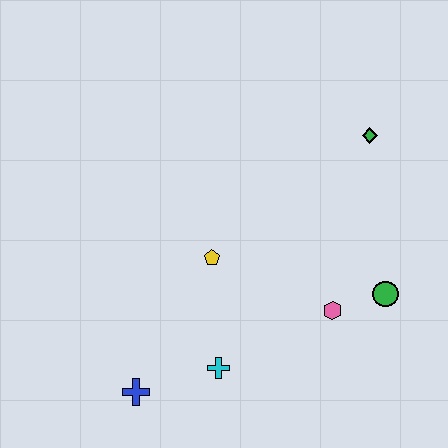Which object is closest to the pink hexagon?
The green circle is closest to the pink hexagon.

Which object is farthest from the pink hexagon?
The blue cross is farthest from the pink hexagon.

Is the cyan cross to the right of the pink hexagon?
No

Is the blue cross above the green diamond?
No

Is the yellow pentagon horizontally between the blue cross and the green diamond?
Yes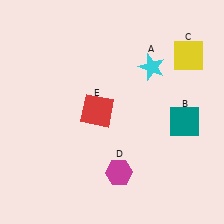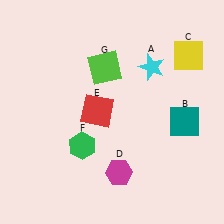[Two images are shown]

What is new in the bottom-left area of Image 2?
A green hexagon (F) was added in the bottom-left area of Image 2.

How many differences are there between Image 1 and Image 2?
There are 2 differences between the two images.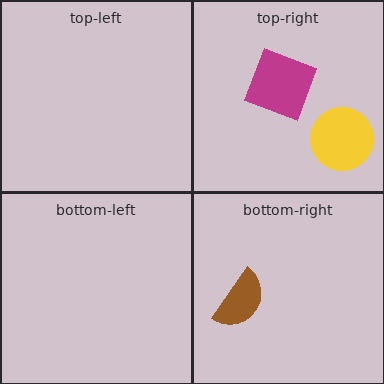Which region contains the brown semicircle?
The bottom-right region.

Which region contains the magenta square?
The top-right region.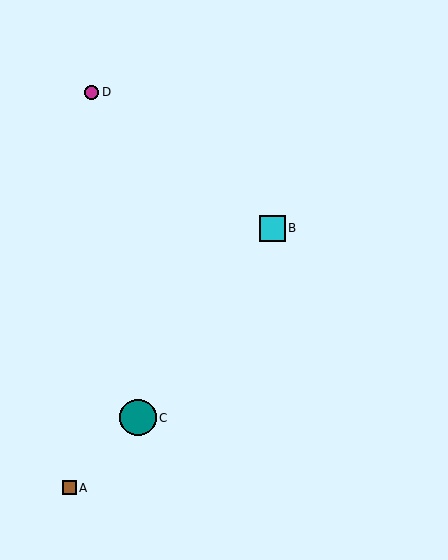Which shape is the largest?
The teal circle (labeled C) is the largest.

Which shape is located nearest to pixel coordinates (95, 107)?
The magenta circle (labeled D) at (92, 92) is nearest to that location.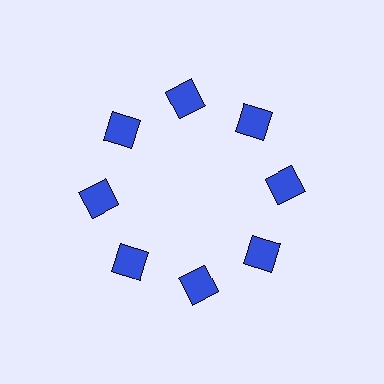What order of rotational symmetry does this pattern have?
This pattern has 8-fold rotational symmetry.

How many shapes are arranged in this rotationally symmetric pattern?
There are 8 shapes, arranged in 8 groups of 1.